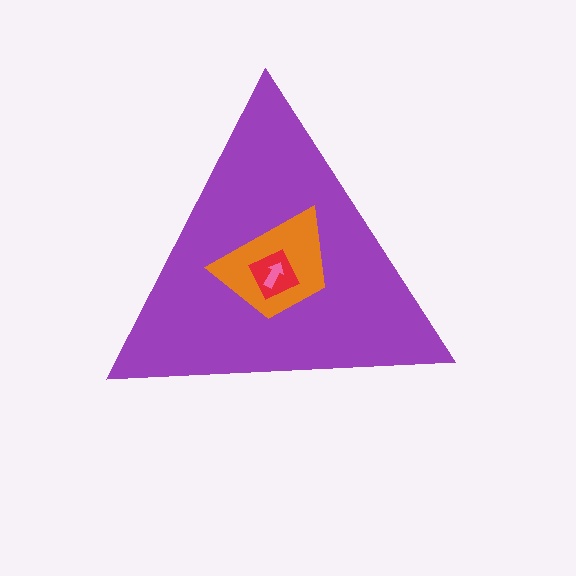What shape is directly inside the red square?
The pink arrow.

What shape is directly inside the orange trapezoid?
The red square.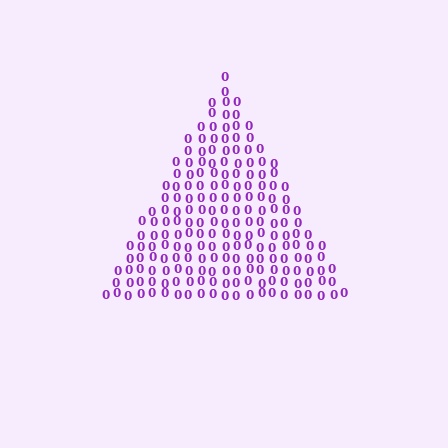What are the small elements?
The small elements are digit 0's.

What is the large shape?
The large shape is a triangle.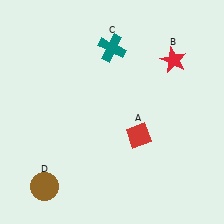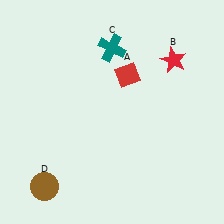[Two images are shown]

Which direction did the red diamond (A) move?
The red diamond (A) moved up.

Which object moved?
The red diamond (A) moved up.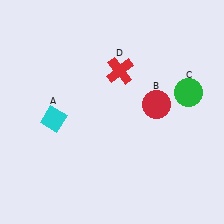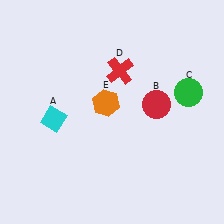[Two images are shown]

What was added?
An orange hexagon (E) was added in Image 2.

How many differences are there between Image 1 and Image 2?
There is 1 difference between the two images.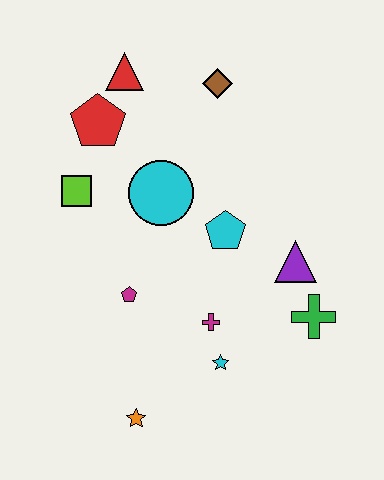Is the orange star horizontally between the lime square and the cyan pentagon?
Yes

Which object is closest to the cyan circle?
The cyan pentagon is closest to the cyan circle.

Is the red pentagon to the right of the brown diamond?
No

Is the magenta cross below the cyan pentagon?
Yes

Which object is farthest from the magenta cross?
The red triangle is farthest from the magenta cross.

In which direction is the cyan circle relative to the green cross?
The cyan circle is to the left of the green cross.